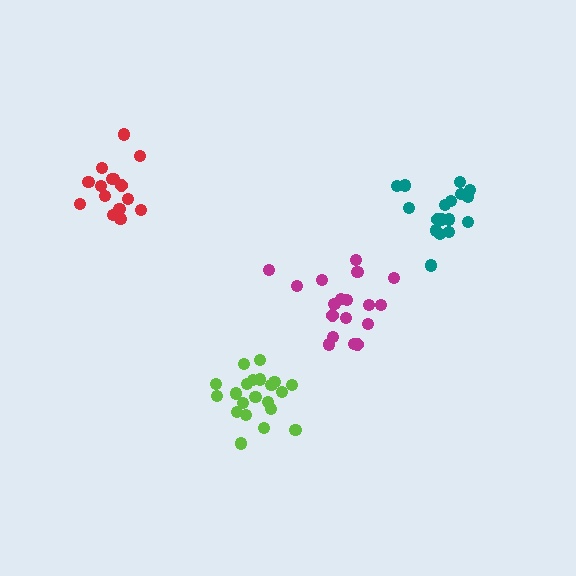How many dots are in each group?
Group 1: 17 dots, Group 2: 15 dots, Group 3: 18 dots, Group 4: 21 dots (71 total).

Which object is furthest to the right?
The teal cluster is rightmost.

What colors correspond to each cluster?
The clusters are colored: teal, red, magenta, lime.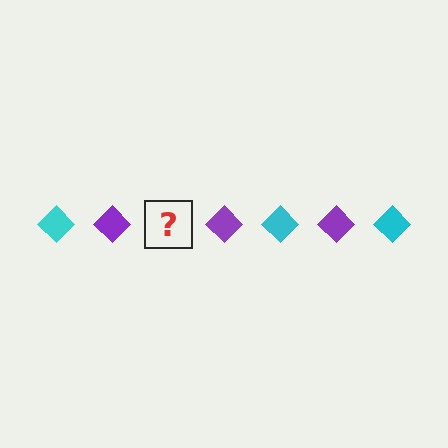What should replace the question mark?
The question mark should be replaced with a cyan diamond.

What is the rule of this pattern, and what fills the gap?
The rule is that the pattern cycles through cyan, purple diamonds. The gap should be filled with a cyan diamond.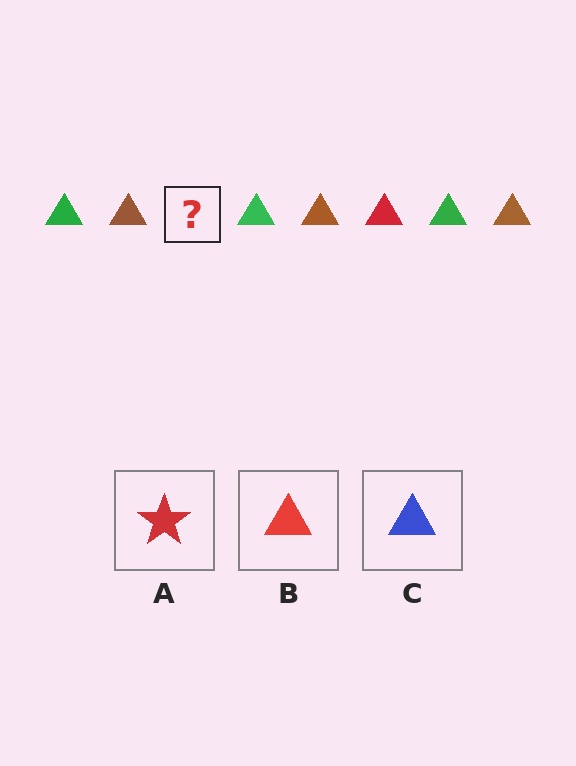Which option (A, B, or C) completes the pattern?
B.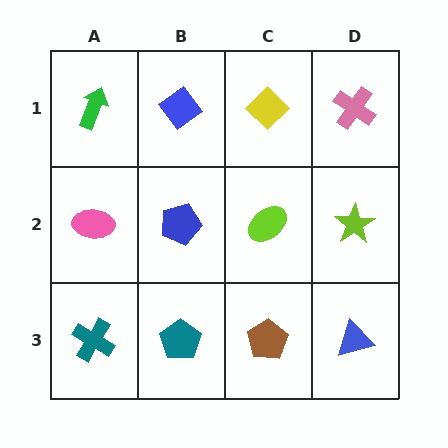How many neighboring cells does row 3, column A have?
2.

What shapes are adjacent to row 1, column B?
A blue pentagon (row 2, column B), a green arrow (row 1, column A), a yellow diamond (row 1, column C).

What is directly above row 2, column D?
A pink cross.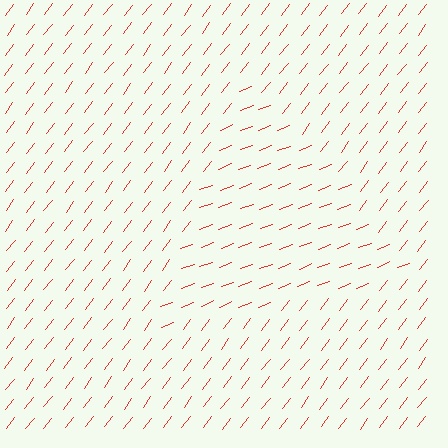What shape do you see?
I see a triangle.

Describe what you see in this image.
The image is filled with small red line segments. A triangle region in the image has lines oriented differently from the surrounding lines, creating a visible texture boundary.